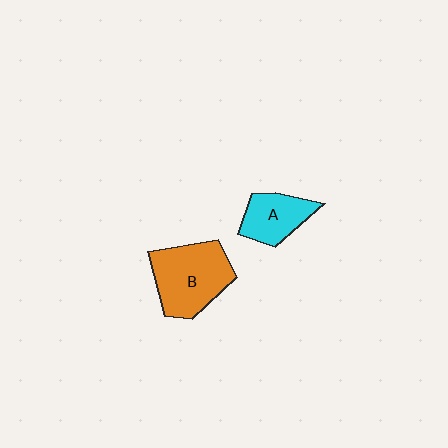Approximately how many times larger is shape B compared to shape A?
Approximately 1.7 times.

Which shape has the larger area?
Shape B (orange).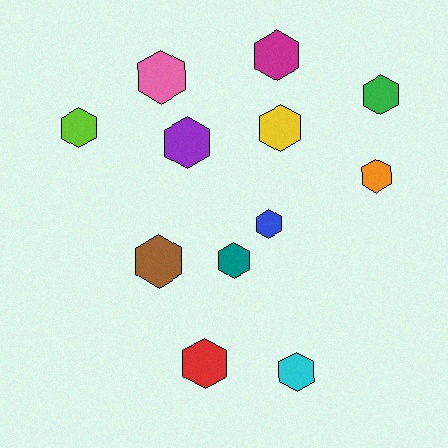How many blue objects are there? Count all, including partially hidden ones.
There is 1 blue object.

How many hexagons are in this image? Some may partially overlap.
There are 12 hexagons.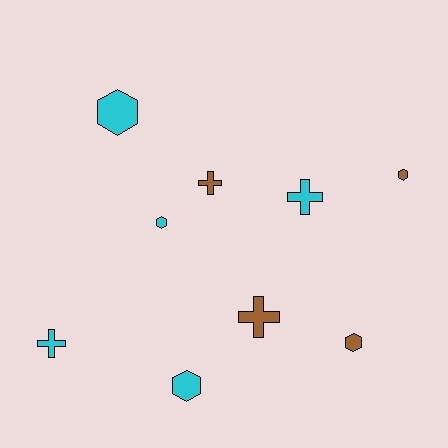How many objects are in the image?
There are 9 objects.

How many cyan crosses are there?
There are 2 cyan crosses.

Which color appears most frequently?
Cyan, with 5 objects.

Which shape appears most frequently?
Hexagon, with 5 objects.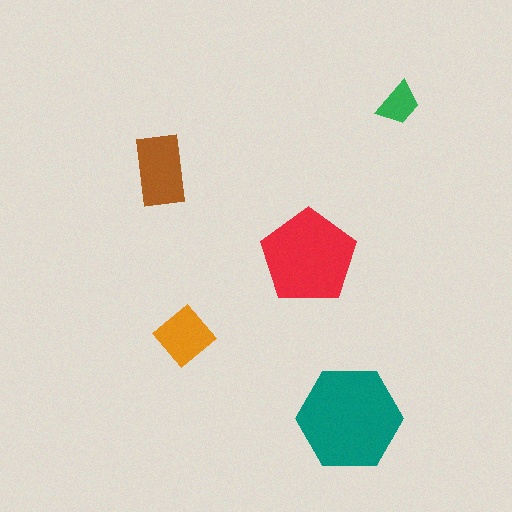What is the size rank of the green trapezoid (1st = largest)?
5th.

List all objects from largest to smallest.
The teal hexagon, the red pentagon, the brown rectangle, the orange diamond, the green trapezoid.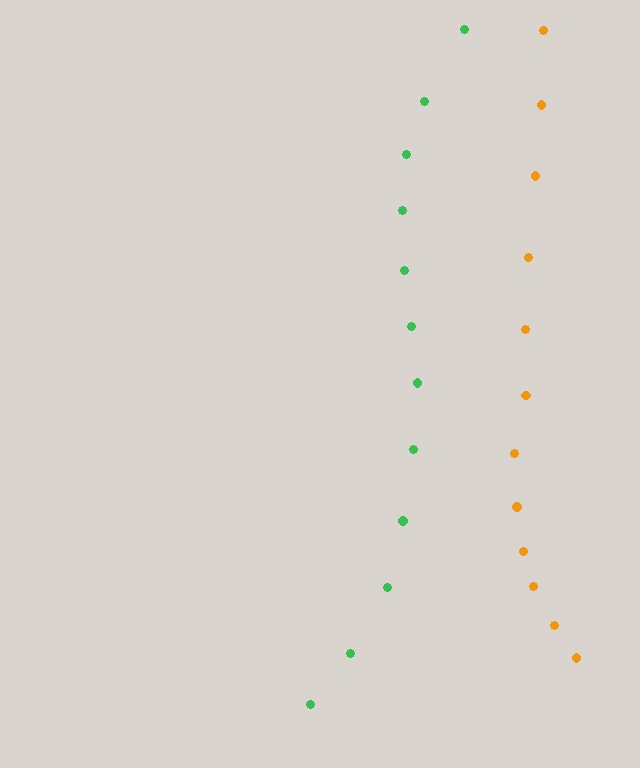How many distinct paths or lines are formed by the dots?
There are 2 distinct paths.